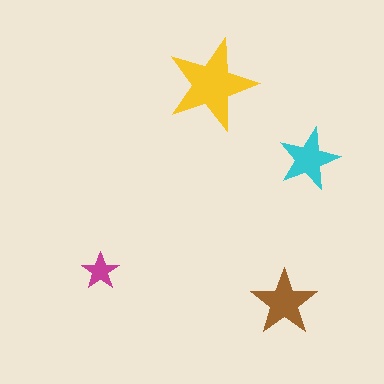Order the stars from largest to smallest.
the yellow one, the brown one, the cyan one, the magenta one.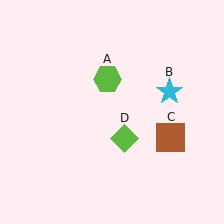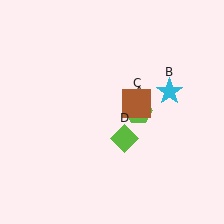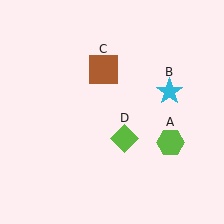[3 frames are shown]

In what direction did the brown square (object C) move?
The brown square (object C) moved up and to the left.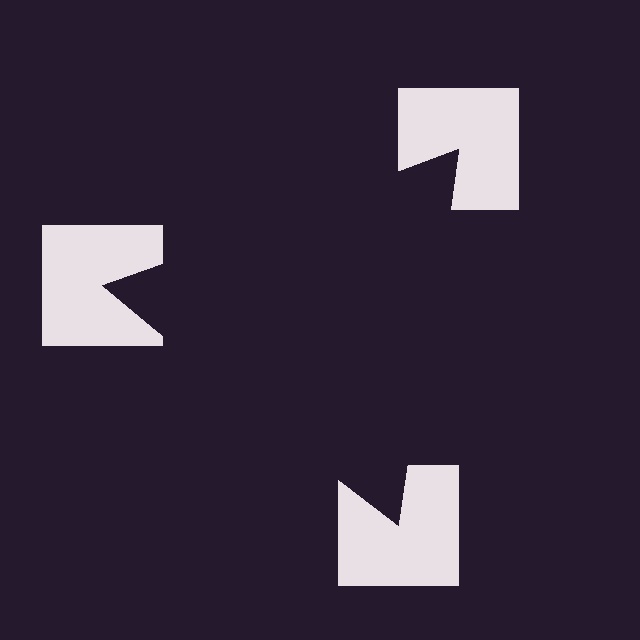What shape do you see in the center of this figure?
An illusory triangle — its edges are inferred from the aligned wedge cuts in the notched squares, not physically drawn.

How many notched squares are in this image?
There are 3 — one at each vertex of the illusory triangle.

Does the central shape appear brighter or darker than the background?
It typically appears slightly darker than the background, even though no actual brightness change is drawn.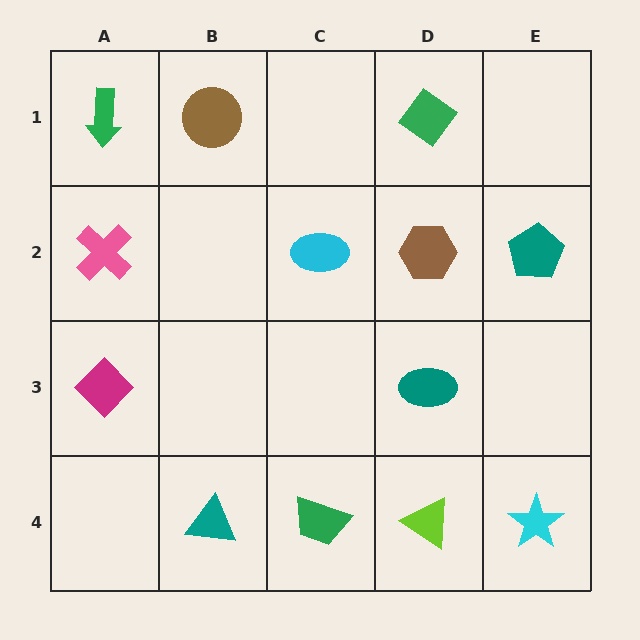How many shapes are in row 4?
4 shapes.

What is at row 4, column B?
A teal triangle.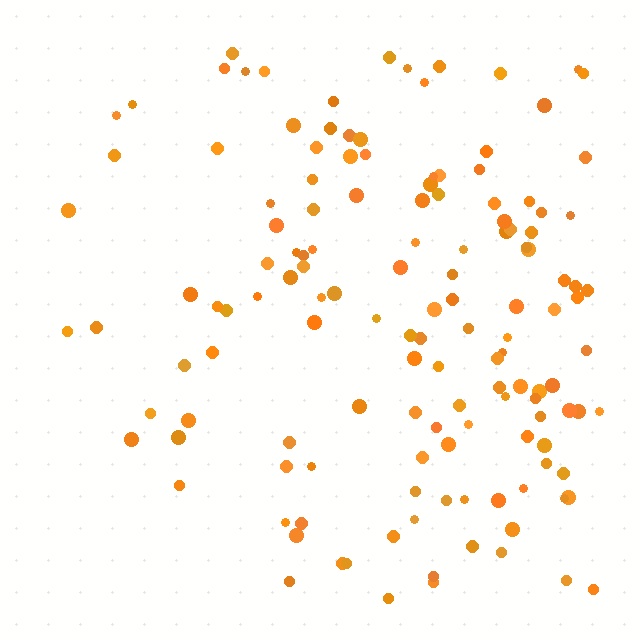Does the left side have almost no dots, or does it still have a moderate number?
Still a moderate number, just noticeably fewer than the right.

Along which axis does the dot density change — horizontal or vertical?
Horizontal.